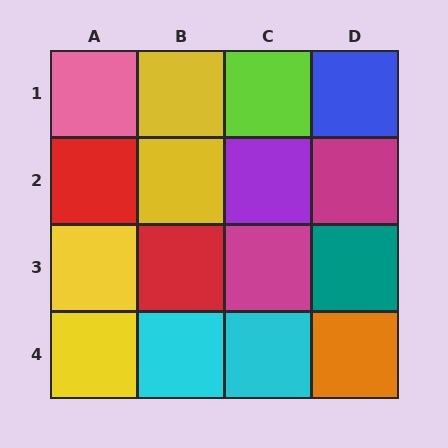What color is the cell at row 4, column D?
Orange.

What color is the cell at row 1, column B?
Yellow.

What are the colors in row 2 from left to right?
Red, yellow, purple, magenta.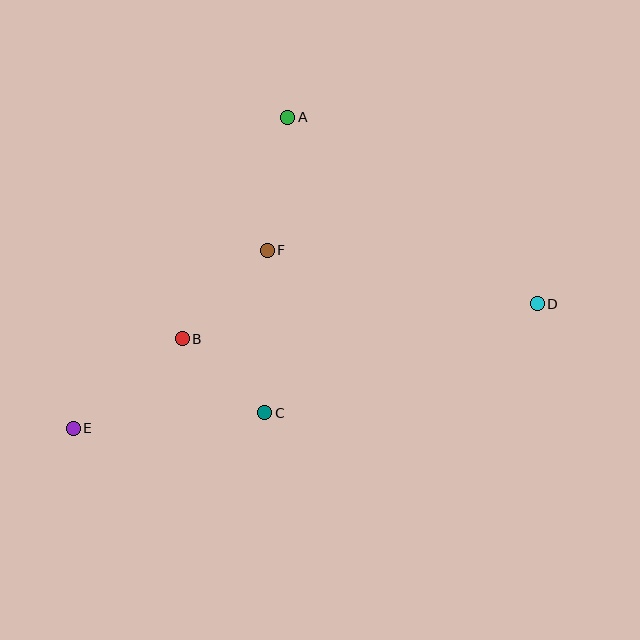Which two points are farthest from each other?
Points D and E are farthest from each other.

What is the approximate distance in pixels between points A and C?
The distance between A and C is approximately 296 pixels.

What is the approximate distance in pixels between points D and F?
The distance between D and F is approximately 276 pixels.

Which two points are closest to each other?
Points B and C are closest to each other.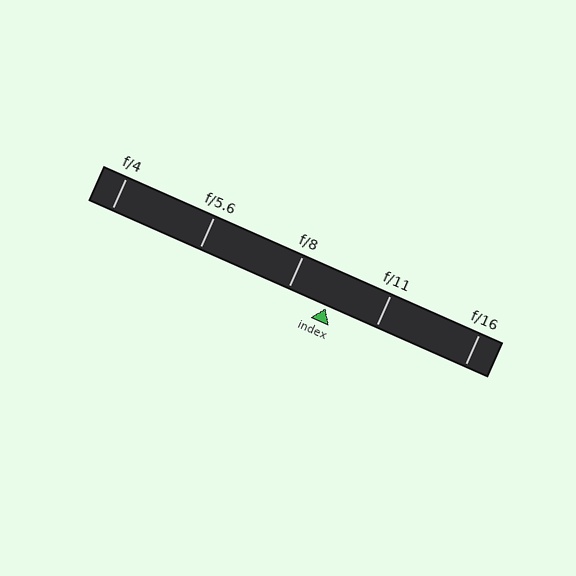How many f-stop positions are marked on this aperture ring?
There are 5 f-stop positions marked.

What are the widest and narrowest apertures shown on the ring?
The widest aperture shown is f/4 and the narrowest is f/16.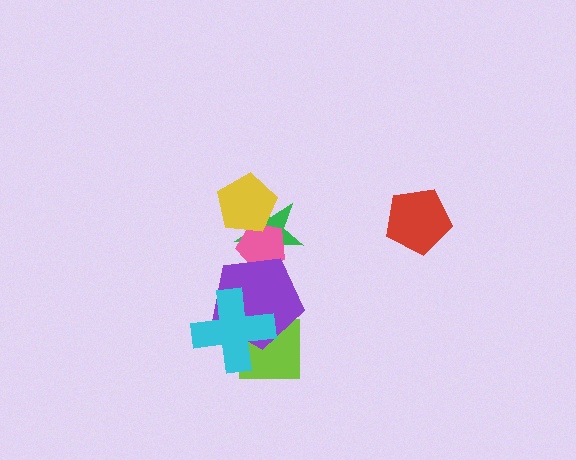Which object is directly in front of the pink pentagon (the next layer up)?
The purple pentagon is directly in front of the pink pentagon.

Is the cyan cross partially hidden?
No, no other shape covers it.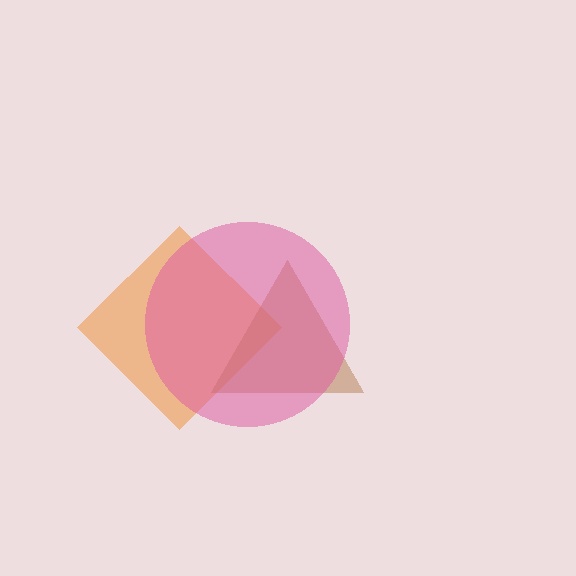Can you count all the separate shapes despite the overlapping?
Yes, there are 3 separate shapes.